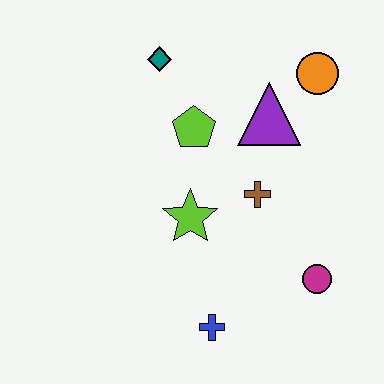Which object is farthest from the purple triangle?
The blue cross is farthest from the purple triangle.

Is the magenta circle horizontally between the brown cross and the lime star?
No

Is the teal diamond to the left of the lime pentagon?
Yes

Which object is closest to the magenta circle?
The brown cross is closest to the magenta circle.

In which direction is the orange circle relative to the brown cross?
The orange circle is above the brown cross.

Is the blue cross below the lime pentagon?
Yes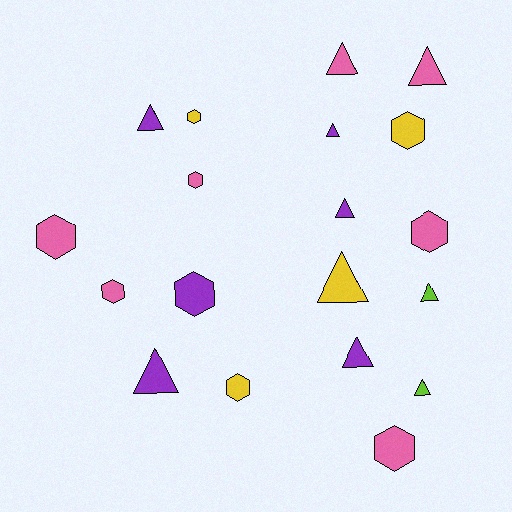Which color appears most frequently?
Pink, with 7 objects.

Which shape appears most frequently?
Triangle, with 10 objects.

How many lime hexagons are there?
There are no lime hexagons.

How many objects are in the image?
There are 19 objects.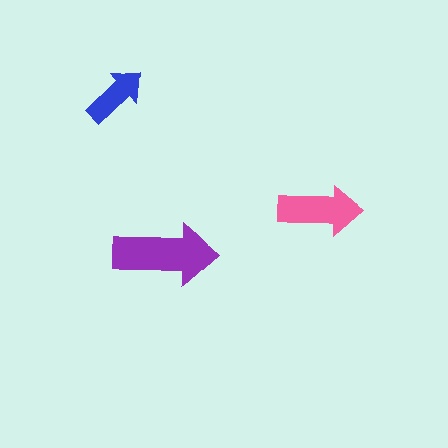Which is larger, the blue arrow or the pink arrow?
The pink one.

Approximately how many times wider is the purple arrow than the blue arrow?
About 1.5 times wider.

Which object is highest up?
The blue arrow is topmost.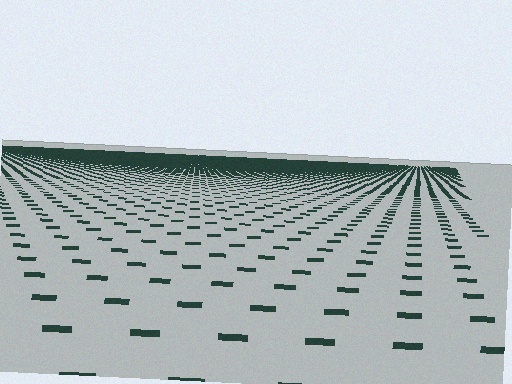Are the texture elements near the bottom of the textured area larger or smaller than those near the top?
Larger. Near the bottom, elements are closer to the viewer and appear at a bigger on-screen size.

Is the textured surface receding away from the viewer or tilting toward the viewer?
The surface is receding away from the viewer. Texture elements get smaller and denser toward the top.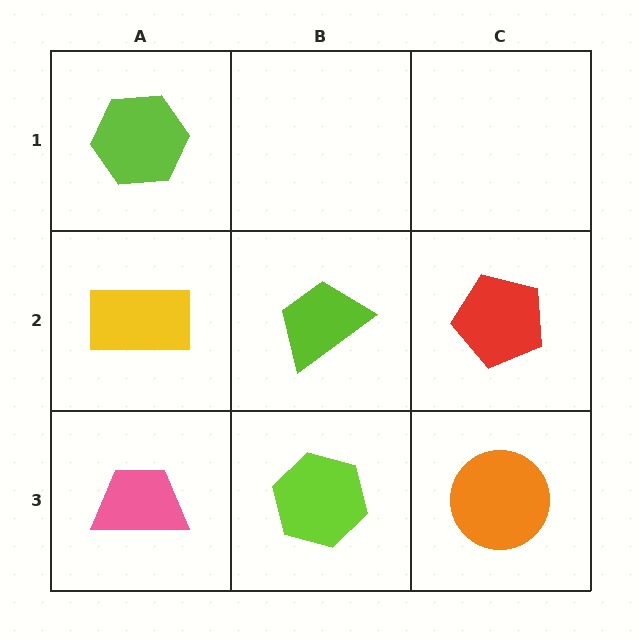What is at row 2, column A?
A yellow rectangle.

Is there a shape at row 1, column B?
No, that cell is empty.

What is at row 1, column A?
A lime hexagon.